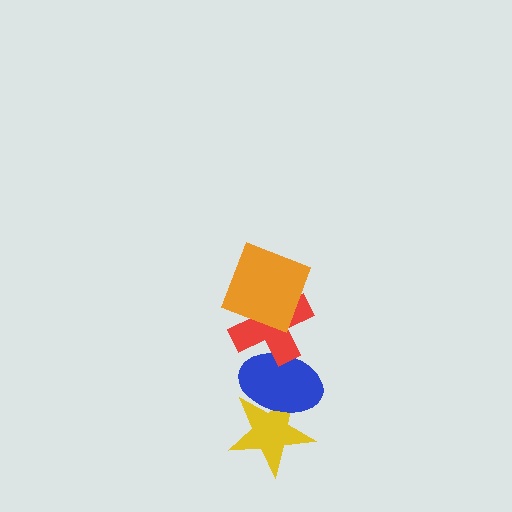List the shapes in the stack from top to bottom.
From top to bottom: the orange square, the red cross, the blue ellipse, the yellow star.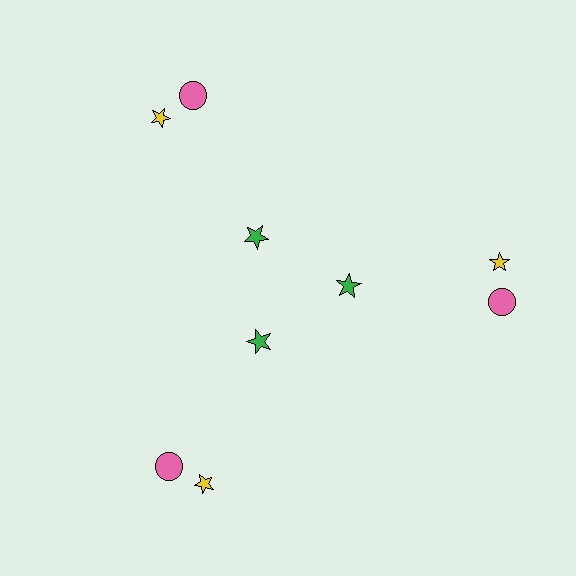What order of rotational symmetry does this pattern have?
This pattern has 3-fold rotational symmetry.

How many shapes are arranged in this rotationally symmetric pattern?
There are 9 shapes, arranged in 3 groups of 3.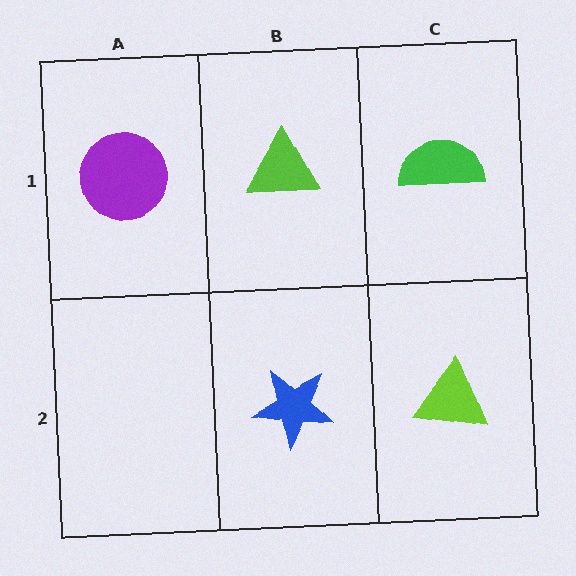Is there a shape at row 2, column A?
No, that cell is empty.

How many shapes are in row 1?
3 shapes.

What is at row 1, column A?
A purple circle.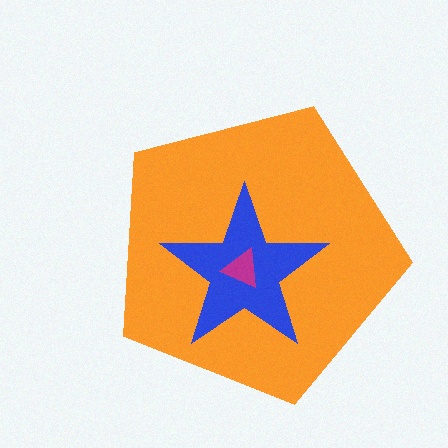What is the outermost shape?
The orange pentagon.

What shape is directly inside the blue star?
The magenta triangle.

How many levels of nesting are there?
3.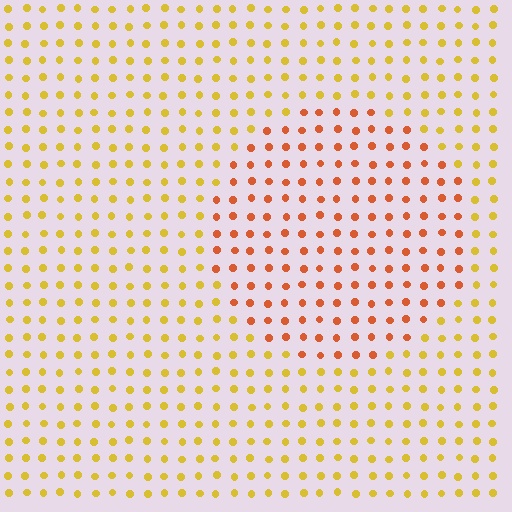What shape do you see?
I see a circle.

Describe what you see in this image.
The image is filled with small yellow elements in a uniform arrangement. A circle-shaped region is visible where the elements are tinted to a slightly different hue, forming a subtle color boundary.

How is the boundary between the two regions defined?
The boundary is defined purely by a slight shift in hue (about 36 degrees). Spacing, size, and orientation are identical on both sides.